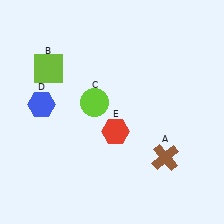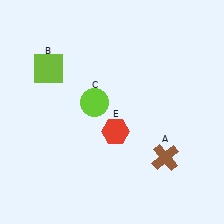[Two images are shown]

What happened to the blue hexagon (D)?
The blue hexagon (D) was removed in Image 2. It was in the top-left area of Image 1.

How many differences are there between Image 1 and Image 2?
There is 1 difference between the two images.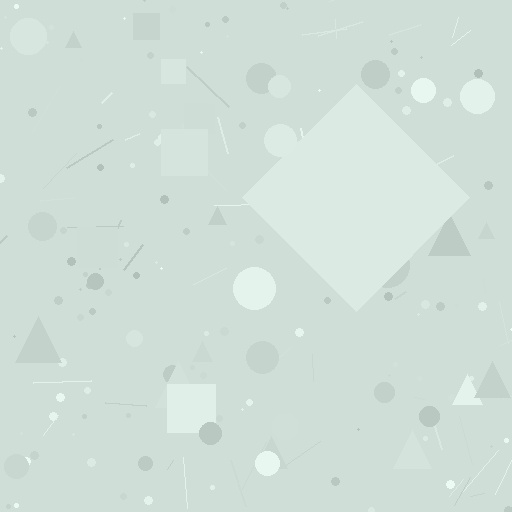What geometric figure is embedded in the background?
A diamond is embedded in the background.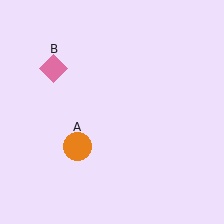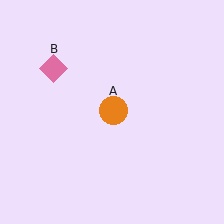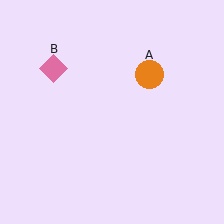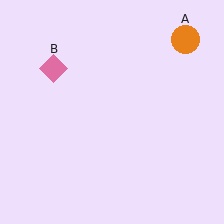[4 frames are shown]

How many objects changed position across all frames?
1 object changed position: orange circle (object A).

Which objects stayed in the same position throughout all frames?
Pink diamond (object B) remained stationary.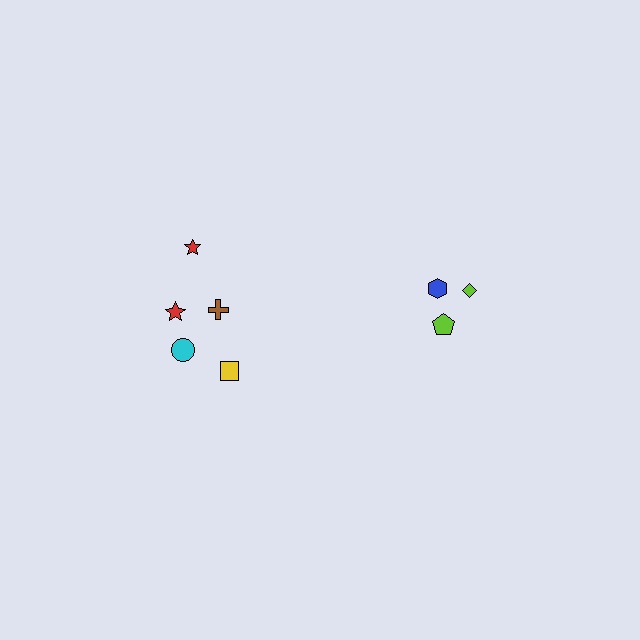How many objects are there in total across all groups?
There are 8 objects.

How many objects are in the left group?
There are 5 objects.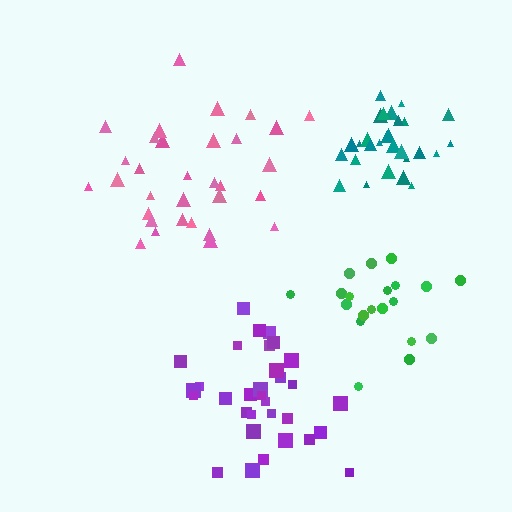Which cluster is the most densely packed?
Teal.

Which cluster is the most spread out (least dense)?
Pink.